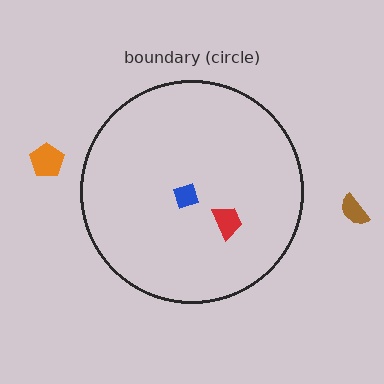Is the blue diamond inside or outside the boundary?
Inside.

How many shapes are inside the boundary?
2 inside, 2 outside.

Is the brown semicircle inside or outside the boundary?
Outside.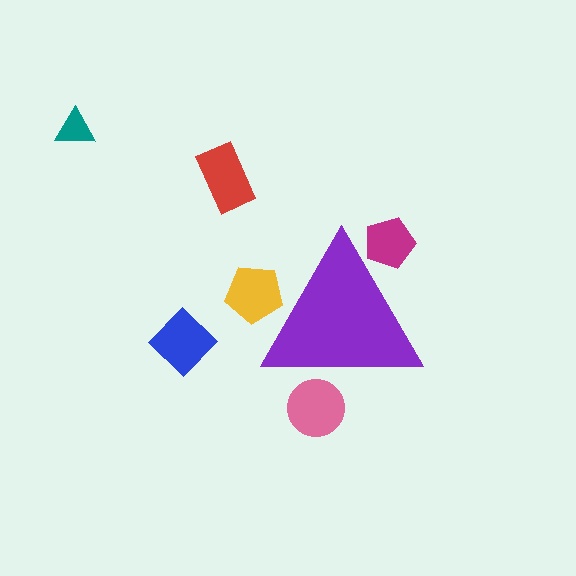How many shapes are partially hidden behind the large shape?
3 shapes are partially hidden.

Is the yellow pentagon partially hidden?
Yes, the yellow pentagon is partially hidden behind the purple triangle.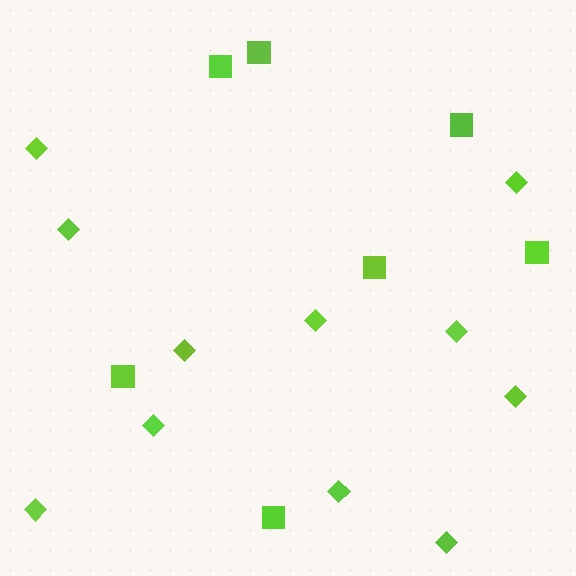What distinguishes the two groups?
There are 2 groups: one group of diamonds (11) and one group of squares (7).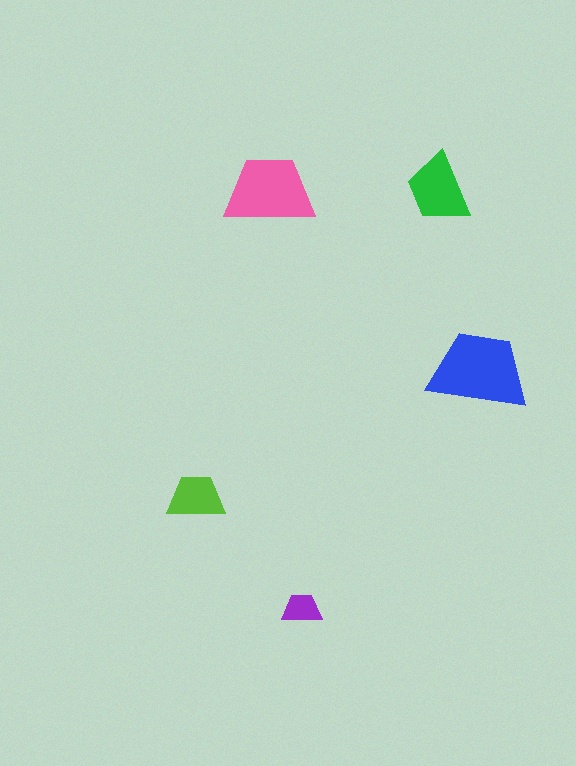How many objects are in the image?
There are 5 objects in the image.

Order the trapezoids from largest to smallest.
the blue one, the pink one, the green one, the lime one, the purple one.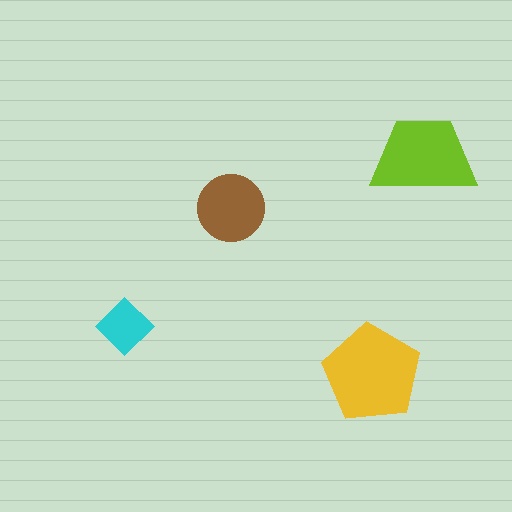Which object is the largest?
The yellow pentagon.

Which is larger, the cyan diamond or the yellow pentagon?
The yellow pentagon.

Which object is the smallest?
The cyan diamond.